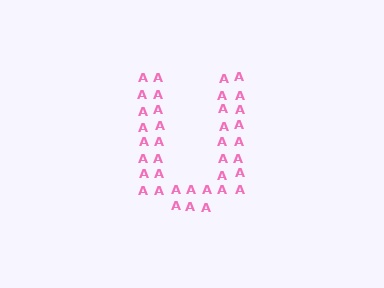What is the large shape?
The large shape is the letter U.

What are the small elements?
The small elements are letter A's.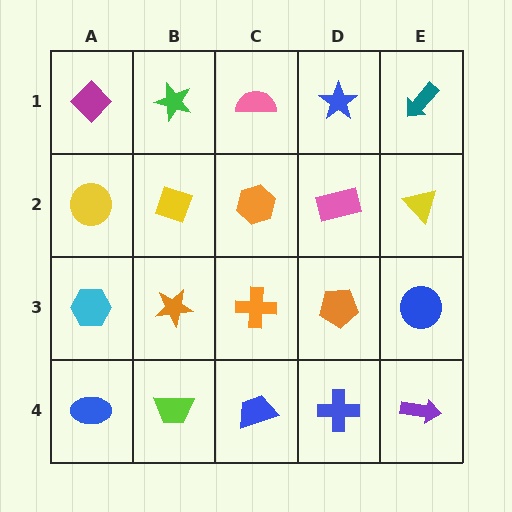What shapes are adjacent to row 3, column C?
An orange hexagon (row 2, column C), a blue trapezoid (row 4, column C), an orange star (row 3, column B), an orange pentagon (row 3, column D).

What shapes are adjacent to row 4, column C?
An orange cross (row 3, column C), a lime trapezoid (row 4, column B), a blue cross (row 4, column D).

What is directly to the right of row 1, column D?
A teal arrow.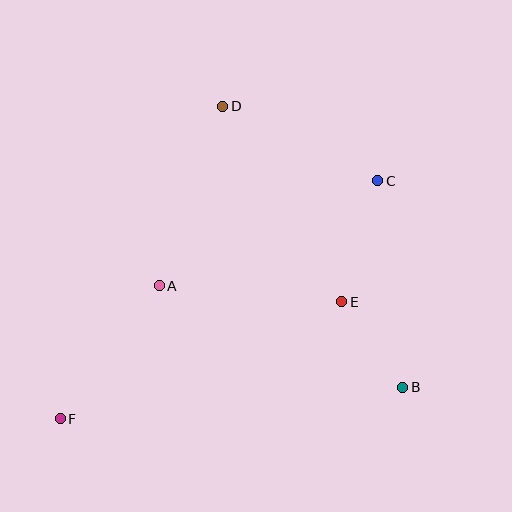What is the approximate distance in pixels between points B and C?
The distance between B and C is approximately 208 pixels.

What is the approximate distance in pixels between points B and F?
The distance between B and F is approximately 344 pixels.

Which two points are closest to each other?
Points B and E are closest to each other.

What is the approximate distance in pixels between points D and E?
The distance between D and E is approximately 229 pixels.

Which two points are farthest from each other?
Points C and F are farthest from each other.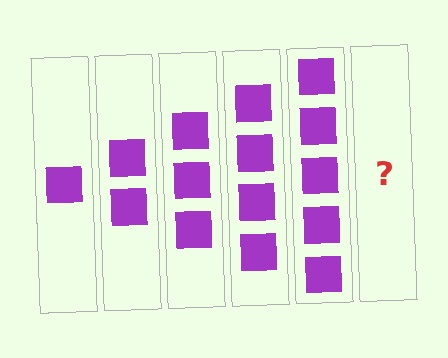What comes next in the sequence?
The next element should be 6 squares.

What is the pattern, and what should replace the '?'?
The pattern is that each step adds one more square. The '?' should be 6 squares.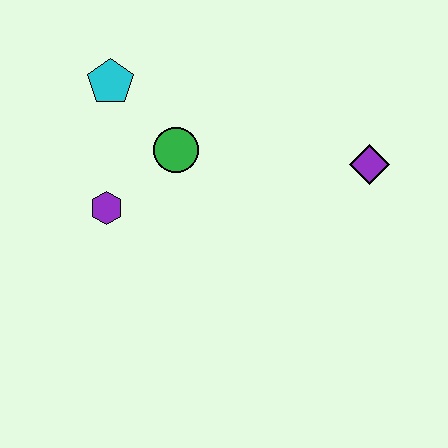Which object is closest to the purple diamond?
The green circle is closest to the purple diamond.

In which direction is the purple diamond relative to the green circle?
The purple diamond is to the right of the green circle.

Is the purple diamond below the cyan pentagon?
Yes